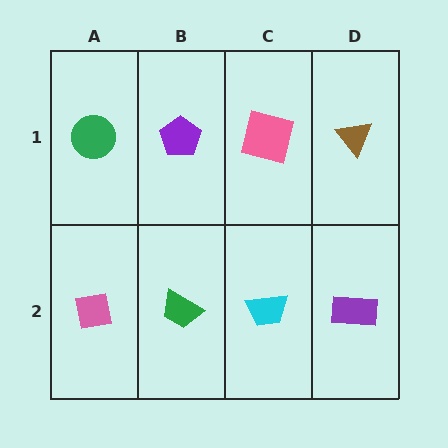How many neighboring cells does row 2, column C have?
3.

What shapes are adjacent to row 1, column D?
A purple rectangle (row 2, column D), a pink square (row 1, column C).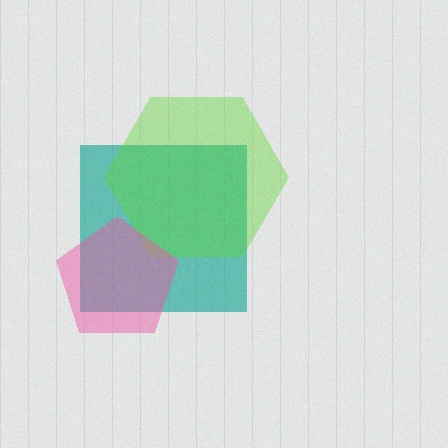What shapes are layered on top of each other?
The layered shapes are: a teal square, a lime hexagon, a pink pentagon.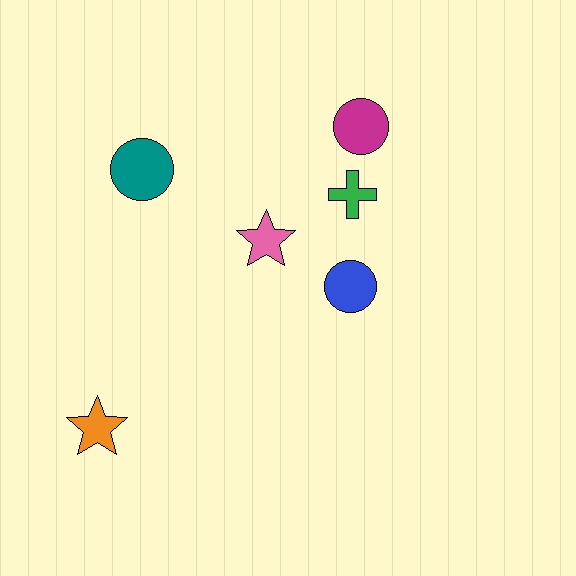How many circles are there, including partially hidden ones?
There are 3 circles.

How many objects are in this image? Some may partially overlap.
There are 6 objects.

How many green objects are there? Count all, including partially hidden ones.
There is 1 green object.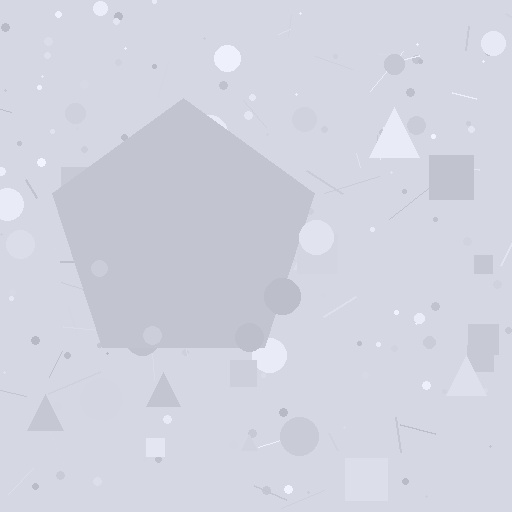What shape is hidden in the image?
A pentagon is hidden in the image.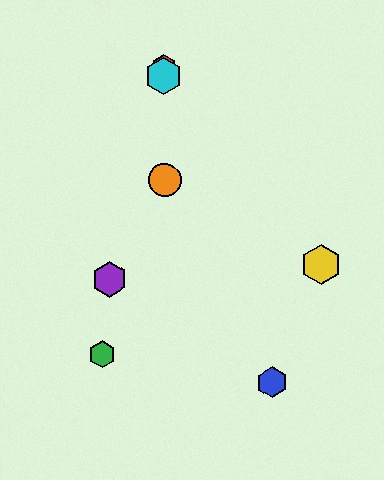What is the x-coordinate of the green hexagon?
The green hexagon is at x≈102.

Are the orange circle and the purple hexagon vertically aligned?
No, the orange circle is at x≈164 and the purple hexagon is at x≈110.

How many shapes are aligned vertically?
3 shapes (the red hexagon, the orange circle, the cyan hexagon) are aligned vertically.